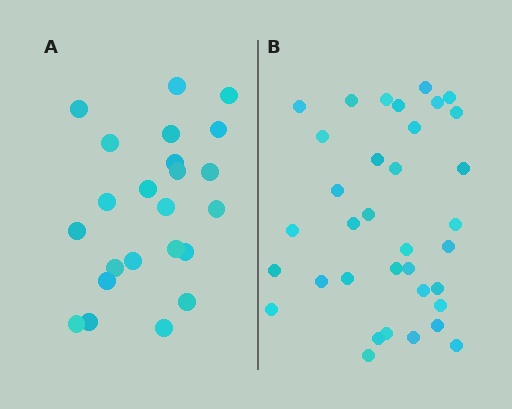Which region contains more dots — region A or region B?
Region B (the right region) has more dots.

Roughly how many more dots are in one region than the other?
Region B has roughly 12 or so more dots than region A.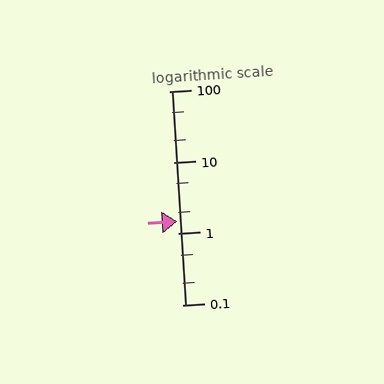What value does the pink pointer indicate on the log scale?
The pointer indicates approximately 1.5.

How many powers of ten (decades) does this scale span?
The scale spans 3 decades, from 0.1 to 100.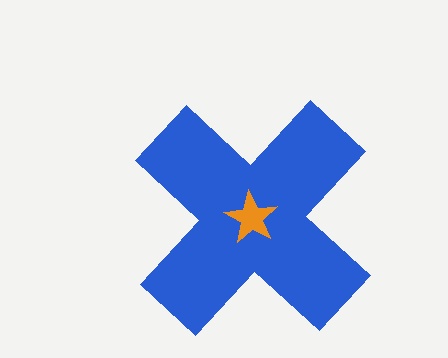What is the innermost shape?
The orange star.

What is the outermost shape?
The blue cross.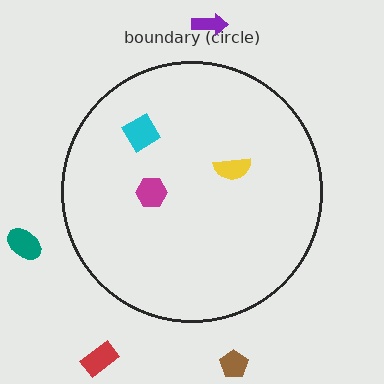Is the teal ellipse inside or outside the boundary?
Outside.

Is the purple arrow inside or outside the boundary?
Outside.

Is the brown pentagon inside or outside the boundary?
Outside.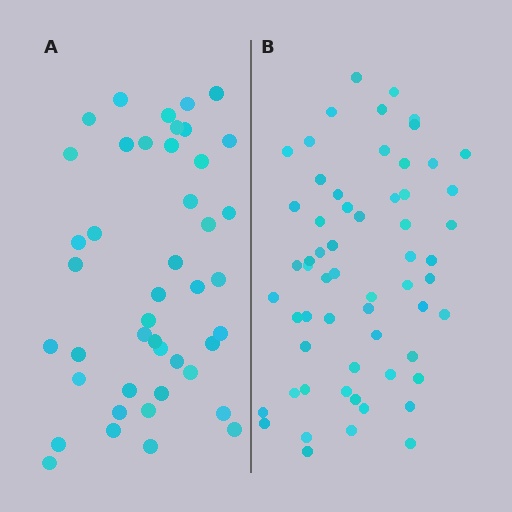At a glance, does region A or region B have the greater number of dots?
Region B (the right region) has more dots.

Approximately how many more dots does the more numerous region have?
Region B has approximately 15 more dots than region A.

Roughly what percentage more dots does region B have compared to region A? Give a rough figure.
About 35% more.